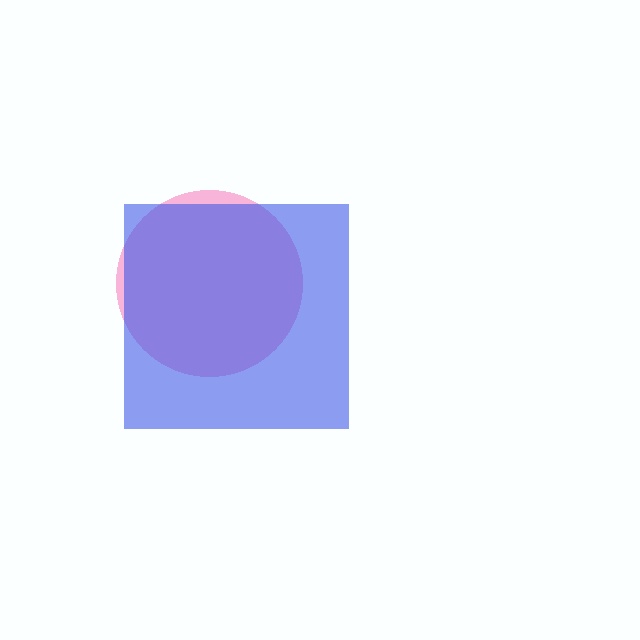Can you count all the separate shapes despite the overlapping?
Yes, there are 2 separate shapes.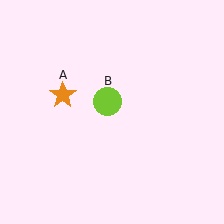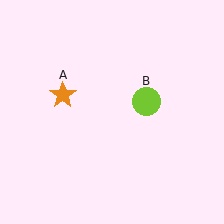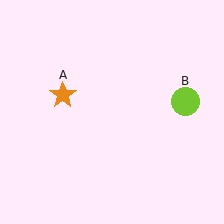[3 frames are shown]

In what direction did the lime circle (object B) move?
The lime circle (object B) moved right.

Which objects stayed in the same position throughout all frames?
Orange star (object A) remained stationary.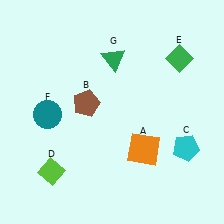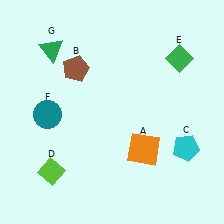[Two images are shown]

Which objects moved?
The objects that moved are: the brown pentagon (B), the green triangle (G).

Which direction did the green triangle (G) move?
The green triangle (G) moved left.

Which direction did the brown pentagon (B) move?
The brown pentagon (B) moved up.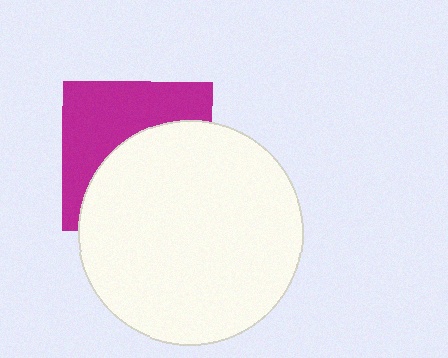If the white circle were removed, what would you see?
You would see the complete magenta square.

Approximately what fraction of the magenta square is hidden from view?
Roughly 54% of the magenta square is hidden behind the white circle.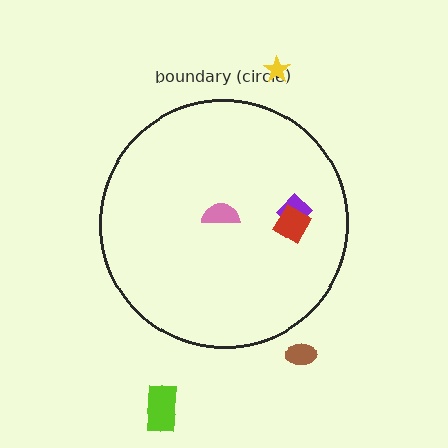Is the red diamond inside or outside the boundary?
Inside.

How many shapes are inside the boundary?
3 inside, 3 outside.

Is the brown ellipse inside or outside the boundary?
Outside.